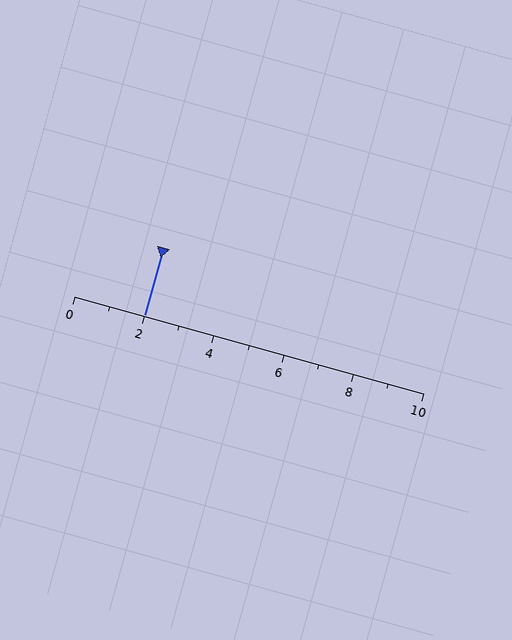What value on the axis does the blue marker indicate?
The marker indicates approximately 2.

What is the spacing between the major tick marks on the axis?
The major ticks are spaced 2 apart.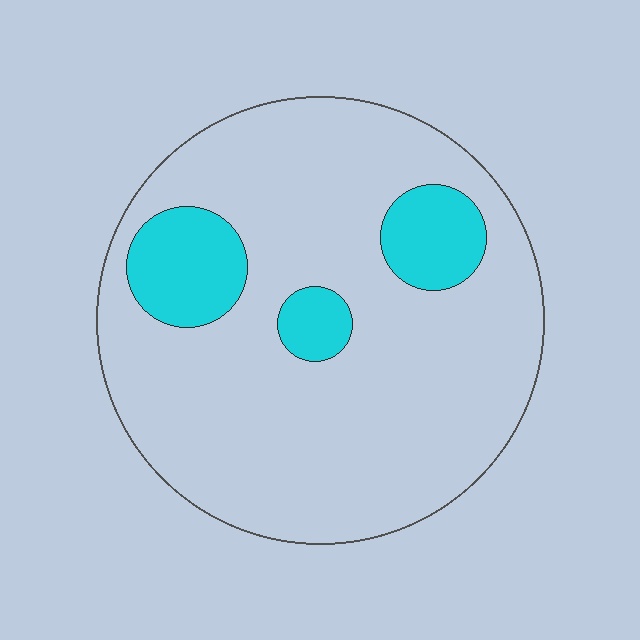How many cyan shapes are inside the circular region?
3.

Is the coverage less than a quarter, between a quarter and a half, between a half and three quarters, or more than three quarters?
Less than a quarter.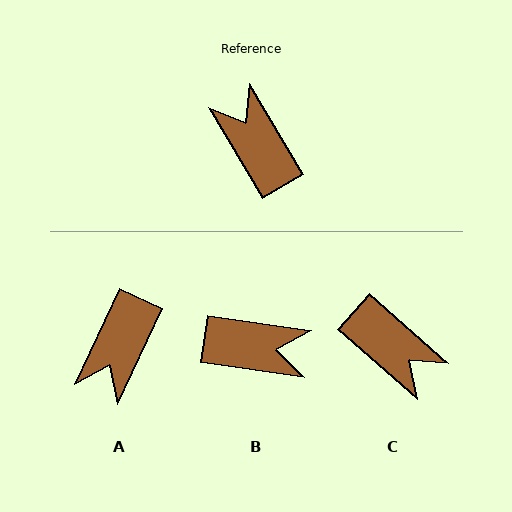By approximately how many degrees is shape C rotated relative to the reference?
Approximately 162 degrees clockwise.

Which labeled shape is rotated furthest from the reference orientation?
C, about 162 degrees away.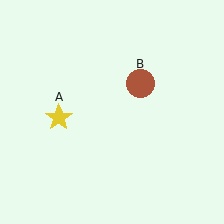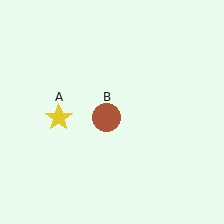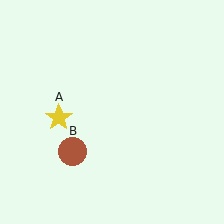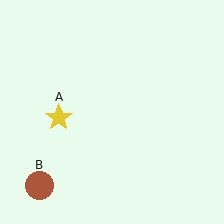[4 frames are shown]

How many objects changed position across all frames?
1 object changed position: brown circle (object B).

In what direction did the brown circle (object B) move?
The brown circle (object B) moved down and to the left.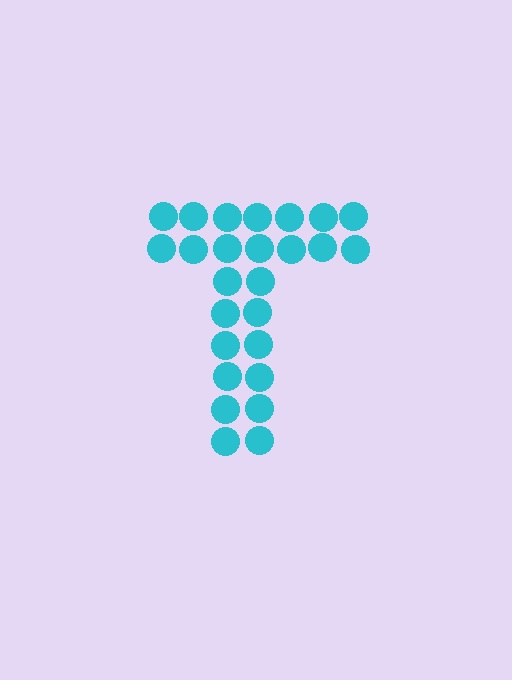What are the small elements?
The small elements are circles.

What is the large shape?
The large shape is the letter T.